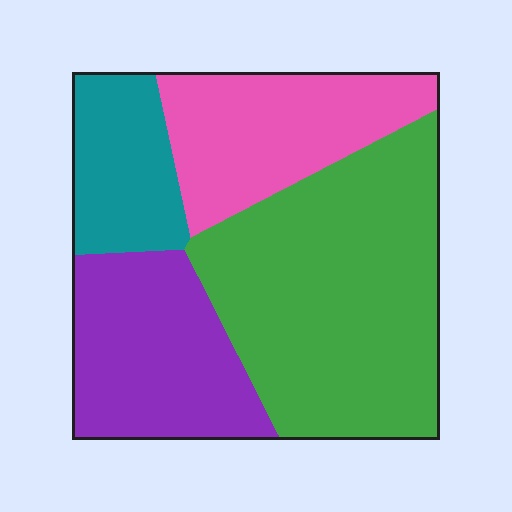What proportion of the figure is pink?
Pink covers around 20% of the figure.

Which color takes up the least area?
Teal, at roughly 15%.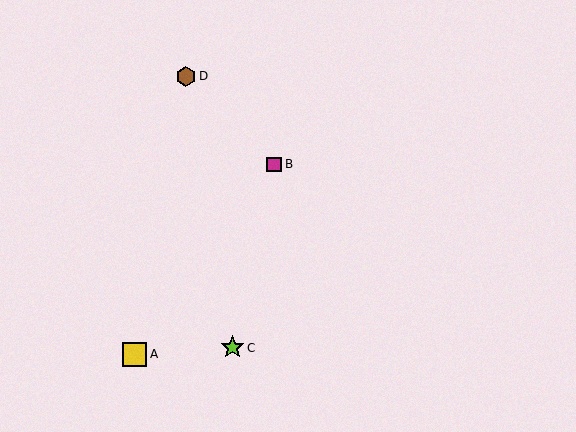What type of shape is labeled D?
Shape D is a brown hexagon.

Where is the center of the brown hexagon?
The center of the brown hexagon is at (186, 76).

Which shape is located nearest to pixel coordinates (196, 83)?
The brown hexagon (labeled D) at (186, 76) is nearest to that location.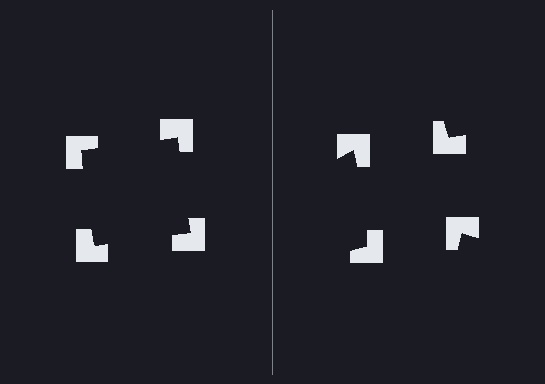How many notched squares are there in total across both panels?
8 — 4 on each side.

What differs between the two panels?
The notched squares are positioned identically on both sides; only the wedge orientations differ. On the left they align to a square; on the right they are misaligned.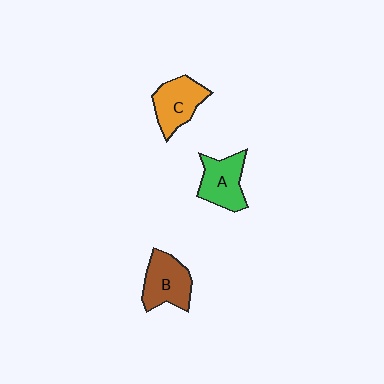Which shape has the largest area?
Shape B (brown).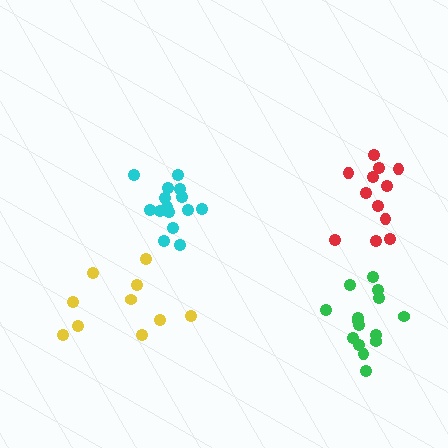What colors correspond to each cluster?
The clusters are colored: yellow, green, red, cyan.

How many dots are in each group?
Group 1: 10 dots, Group 2: 15 dots, Group 3: 12 dots, Group 4: 15 dots (52 total).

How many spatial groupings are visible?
There are 4 spatial groupings.